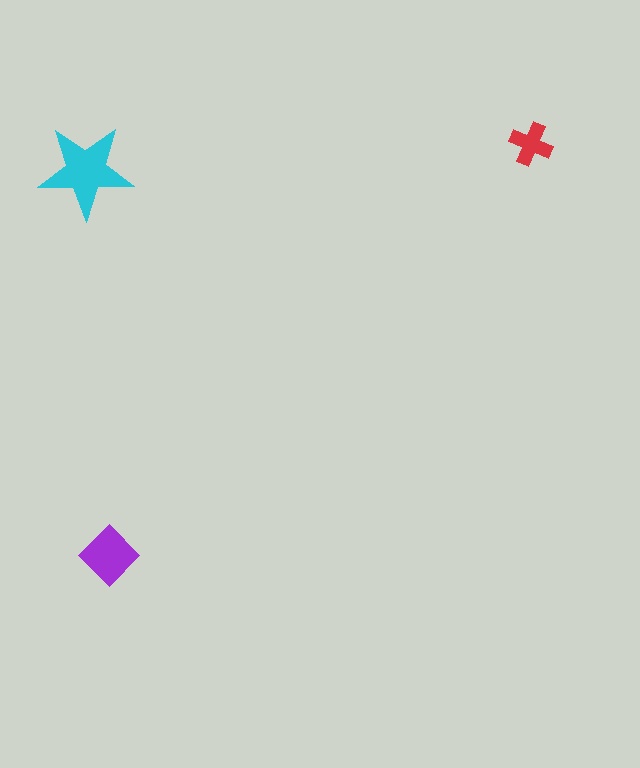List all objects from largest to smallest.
The cyan star, the purple diamond, the red cross.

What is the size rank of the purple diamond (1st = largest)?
2nd.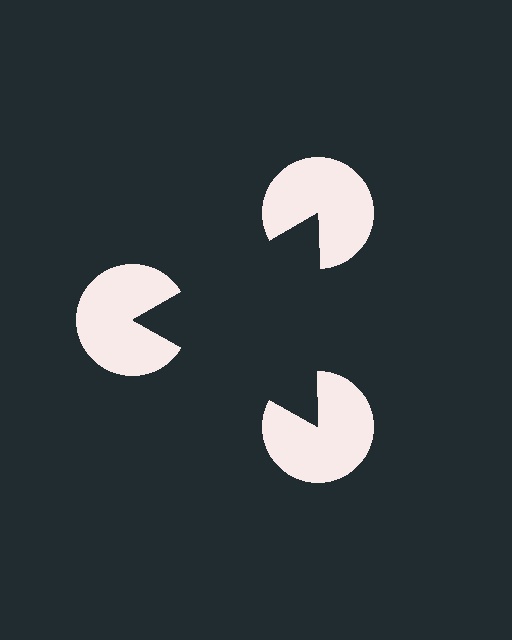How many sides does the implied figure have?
3 sides.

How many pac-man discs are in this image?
There are 3 — one at each vertex of the illusory triangle.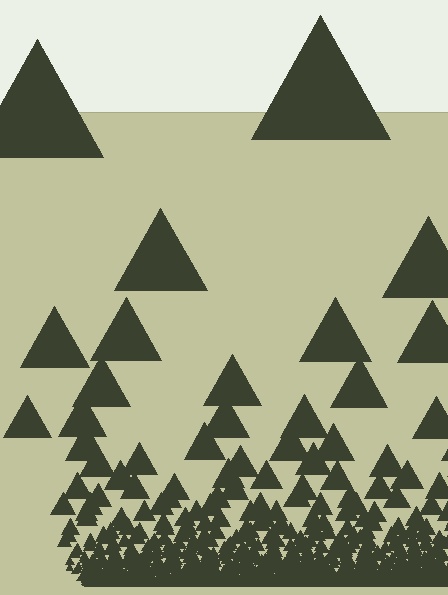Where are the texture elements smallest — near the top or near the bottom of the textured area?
Near the bottom.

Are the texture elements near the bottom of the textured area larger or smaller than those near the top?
Smaller. The gradient is inverted — elements near the bottom are smaller and denser.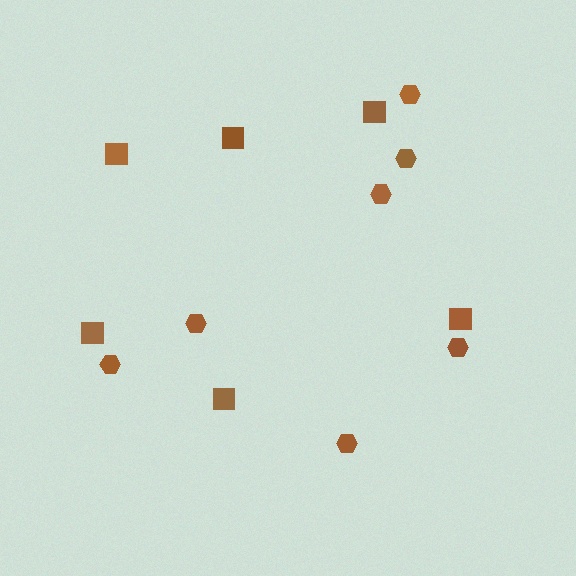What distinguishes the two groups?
There are 2 groups: one group of hexagons (7) and one group of squares (6).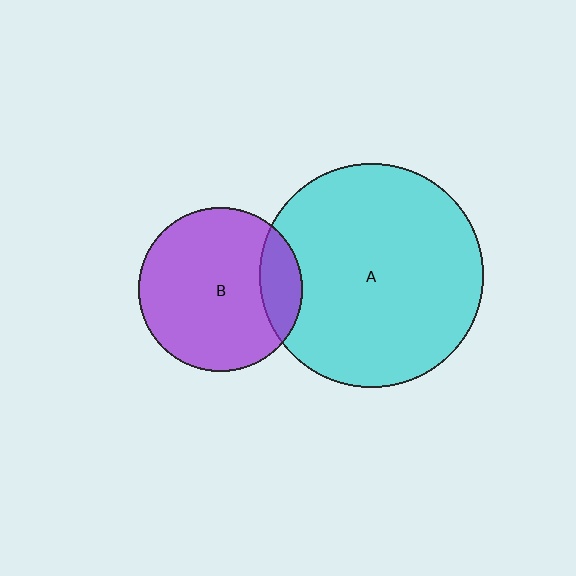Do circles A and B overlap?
Yes.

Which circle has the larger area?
Circle A (cyan).